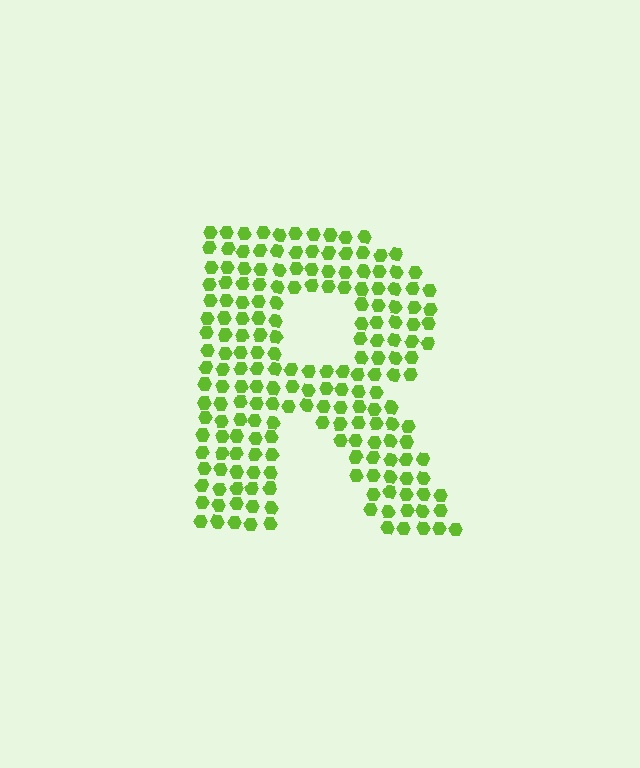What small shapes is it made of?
It is made of small hexagons.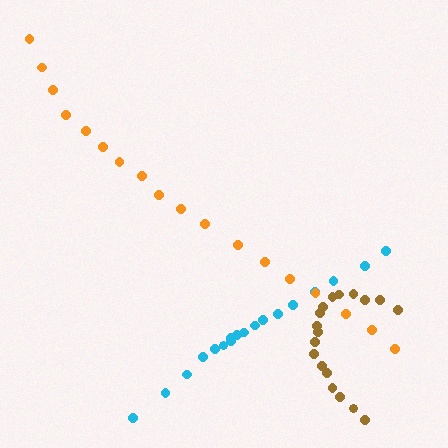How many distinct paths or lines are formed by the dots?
There are 3 distinct paths.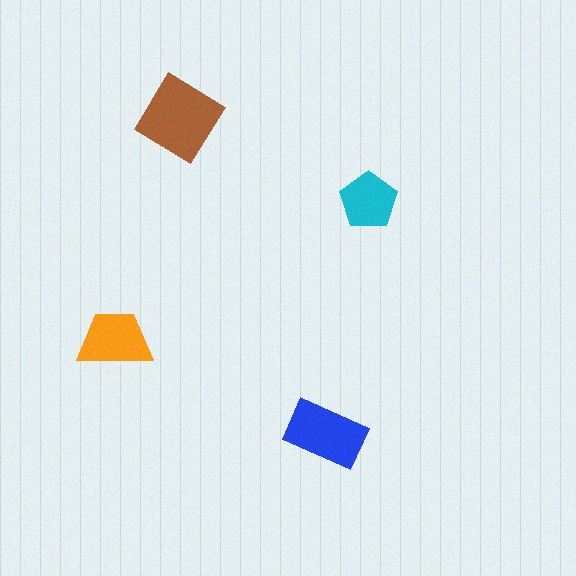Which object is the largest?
The brown diamond.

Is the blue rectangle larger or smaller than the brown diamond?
Smaller.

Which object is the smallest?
The cyan pentagon.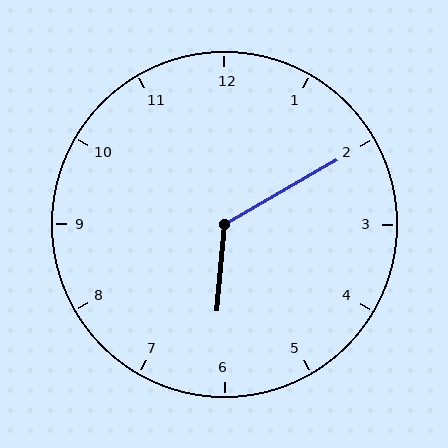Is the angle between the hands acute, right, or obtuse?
It is obtuse.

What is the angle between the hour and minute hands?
Approximately 125 degrees.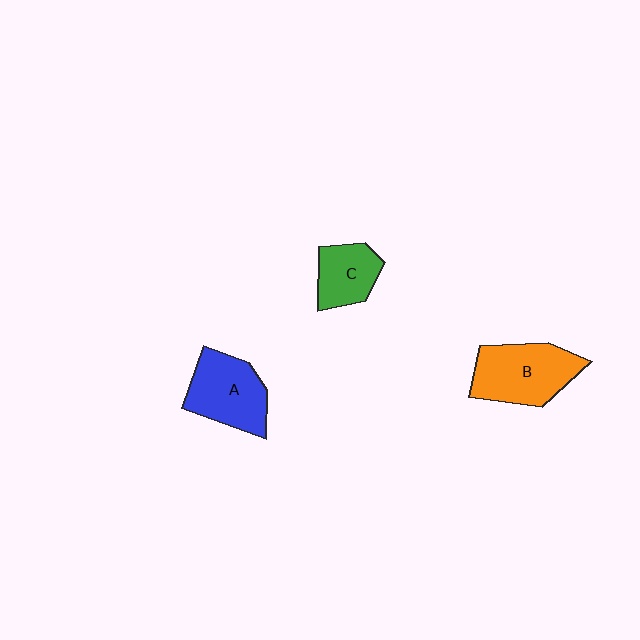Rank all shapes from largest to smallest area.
From largest to smallest: B (orange), A (blue), C (green).